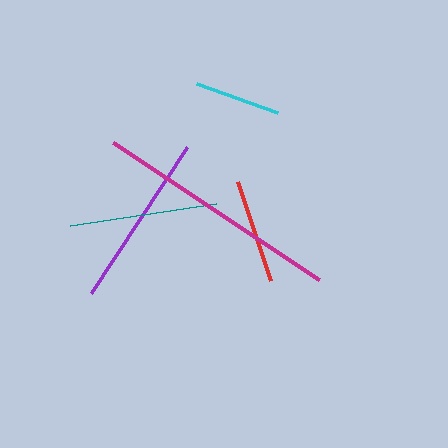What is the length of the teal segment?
The teal segment is approximately 147 pixels long.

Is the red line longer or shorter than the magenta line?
The magenta line is longer than the red line.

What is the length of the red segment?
The red segment is approximately 105 pixels long.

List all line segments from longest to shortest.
From longest to shortest: magenta, purple, teal, red, cyan.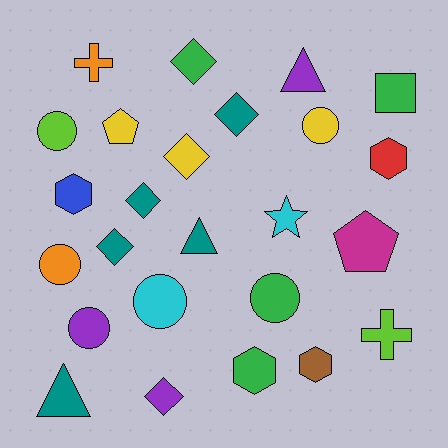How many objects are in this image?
There are 25 objects.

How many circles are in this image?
There are 6 circles.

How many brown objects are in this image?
There is 1 brown object.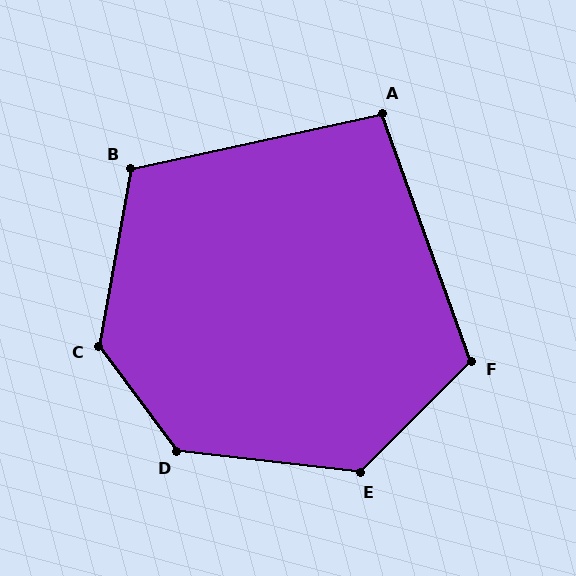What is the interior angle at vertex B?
Approximately 112 degrees (obtuse).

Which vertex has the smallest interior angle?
A, at approximately 98 degrees.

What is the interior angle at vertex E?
Approximately 129 degrees (obtuse).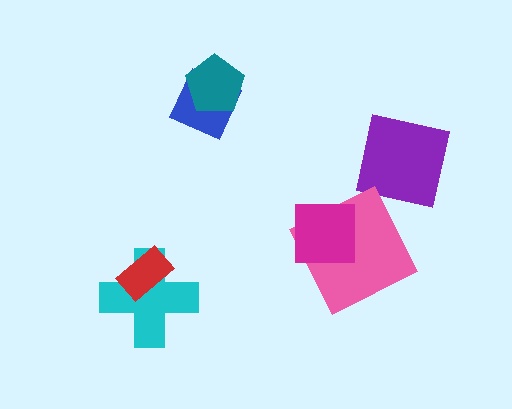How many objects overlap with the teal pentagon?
1 object overlaps with the teal pentagon.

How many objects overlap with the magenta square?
1 object overlaps with the magenta square.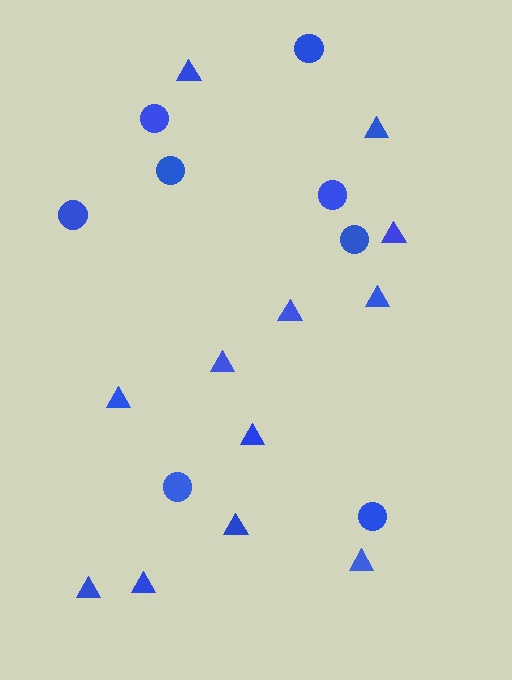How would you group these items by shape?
There are 2 groups: one group of triangles (12) and one group of circles (8).